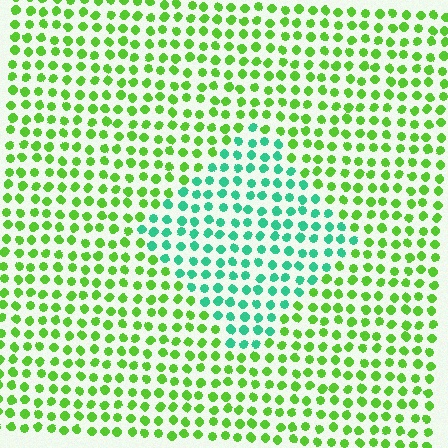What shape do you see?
I see a diamond.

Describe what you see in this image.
The image is filled with small lime elements in a uniform arrangement. A diamond-shaped region is visible where the elements are tinted to a slightly different hue, forming a subtle color boundary.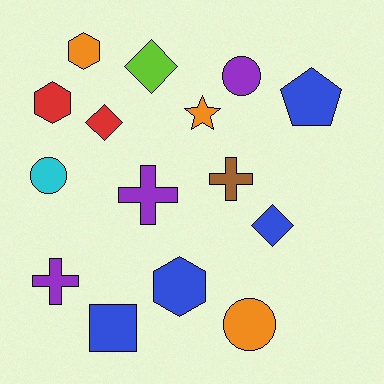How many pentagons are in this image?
There is 1 pentagon.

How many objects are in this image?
There are 15 objects.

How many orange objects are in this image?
There are 3 orange objects.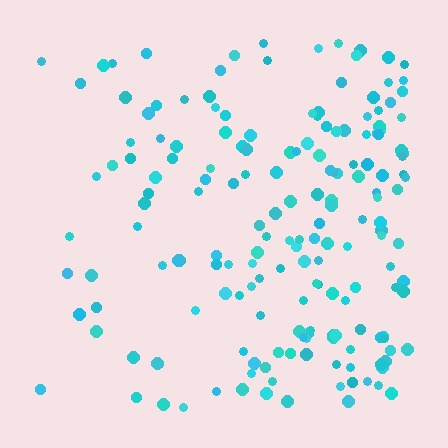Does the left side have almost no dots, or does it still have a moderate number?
Still a moderate number, just noticeably fewer than the right.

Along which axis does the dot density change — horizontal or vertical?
Horizontal.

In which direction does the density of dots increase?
From left to right, with the right side densest.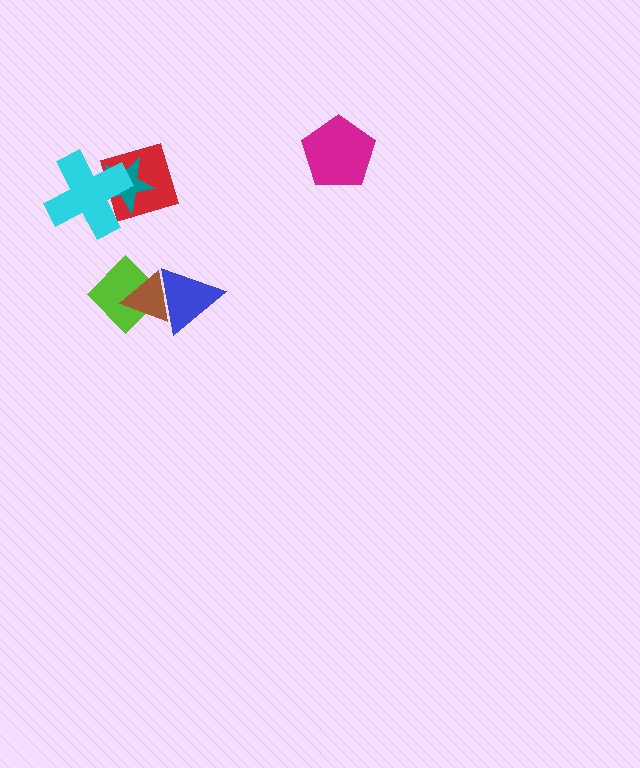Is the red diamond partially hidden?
Yes, it is partially covered by another shape.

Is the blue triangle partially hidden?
No, no other shape covers it.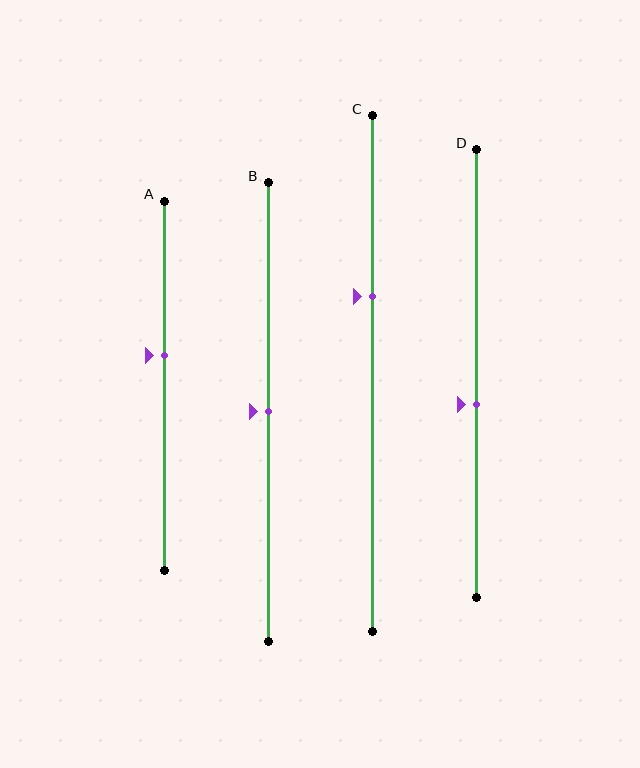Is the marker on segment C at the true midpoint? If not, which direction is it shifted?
No, the marker on segment C is shifted upward by about 15% of the segment length.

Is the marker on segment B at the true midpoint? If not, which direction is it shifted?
Yes, the marker on segment B is at the true midpoint.